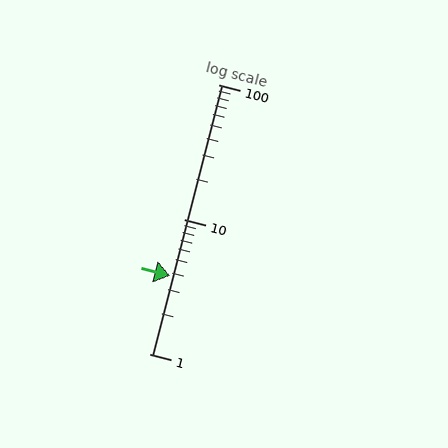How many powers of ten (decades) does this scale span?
The scale spans 2 decades, from 1 to 100.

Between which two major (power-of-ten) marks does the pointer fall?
The pointer is between 1 and 10.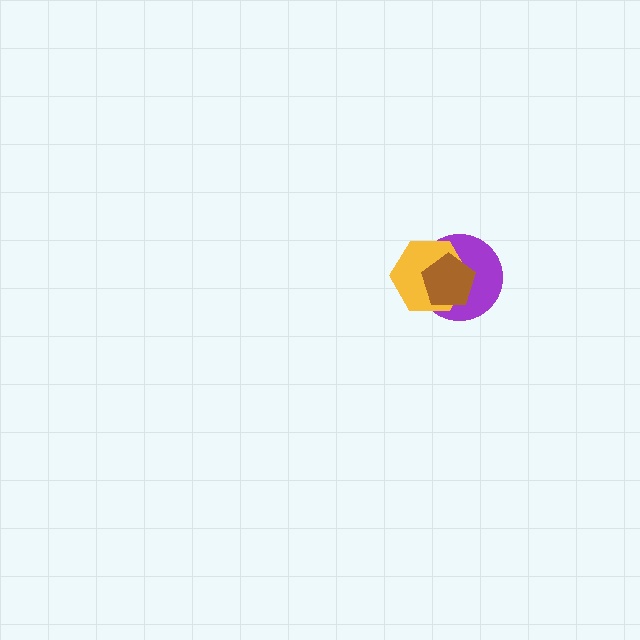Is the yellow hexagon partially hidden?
Yes, it is partially covered by another shape.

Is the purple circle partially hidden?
Yes, it is partially covered by another shape.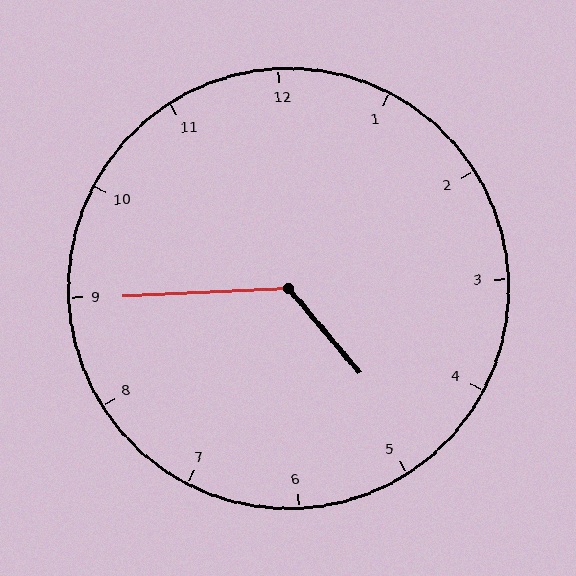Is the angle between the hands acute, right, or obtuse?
It is obtuse.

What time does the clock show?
4:45.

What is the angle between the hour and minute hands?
Approximately 128 degrees.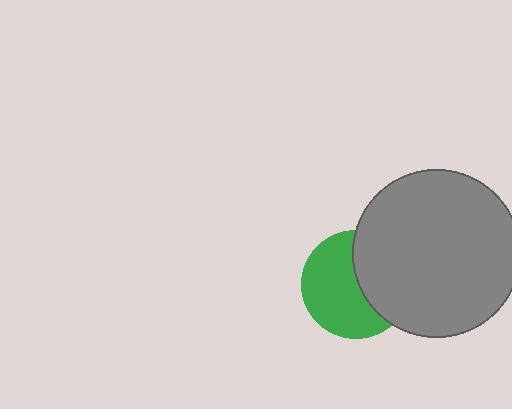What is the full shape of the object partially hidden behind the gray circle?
The partially hidden object is a green circle.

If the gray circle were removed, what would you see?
You would see the complete green circle.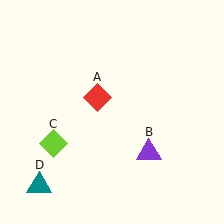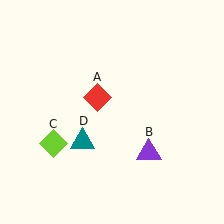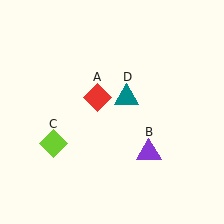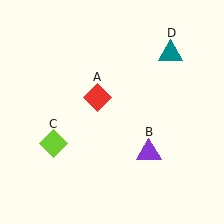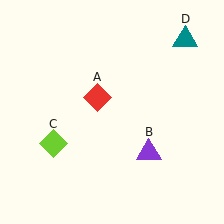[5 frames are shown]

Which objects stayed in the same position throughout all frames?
Red diamond (object A) and purple triangle (object B) and lime diamond (object C) remained stationary.